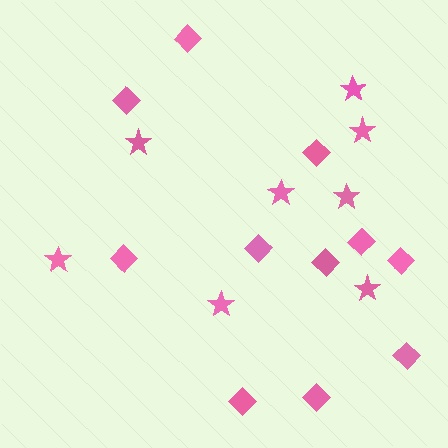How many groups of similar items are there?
There are 2 groups: one group of diamonds (11) and one group of stars (8).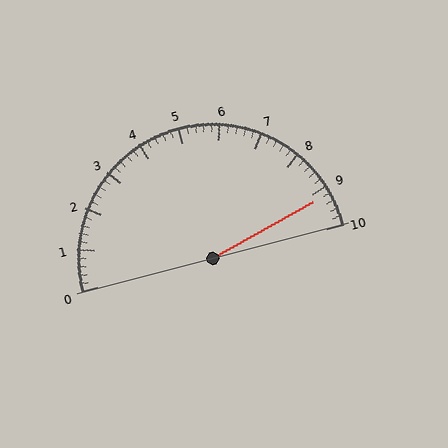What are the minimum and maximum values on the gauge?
The gauge ranges from 0 to 10.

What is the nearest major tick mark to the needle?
The nearest major tick mark is 9.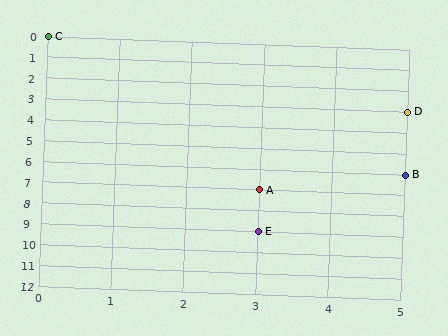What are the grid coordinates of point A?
Point A is at grid coordinates (3, 7).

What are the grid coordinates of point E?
Point E is at grid coordinates (3, 9).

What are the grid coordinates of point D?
Point D is at grid coordinates (5, 3).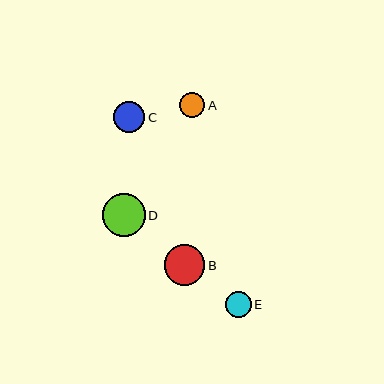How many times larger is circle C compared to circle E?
Circle C is approximately 1.2 times the size of circle E.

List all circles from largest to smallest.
From largest to smallest: D, B, C, E, A.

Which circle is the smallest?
Circle A is the smallest with a size of approximately 25 pixels.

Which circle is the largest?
Circle D is the largest with a size of approximately 43 pixels.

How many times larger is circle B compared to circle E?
Circle B is approximately 1.6 times the size of circle E.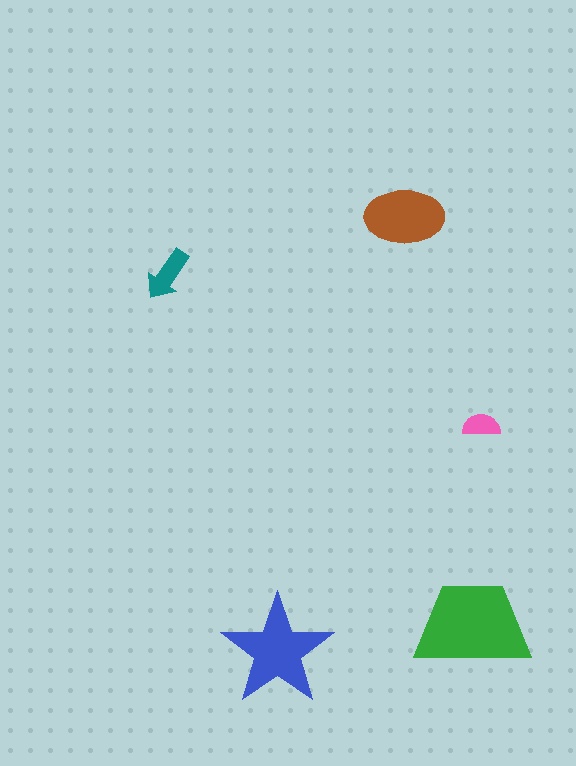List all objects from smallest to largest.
The pink semicircle, the teal arrow, the brown ellipse, the blue star, the green trapezoid.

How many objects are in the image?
There are 5 objects in the image.